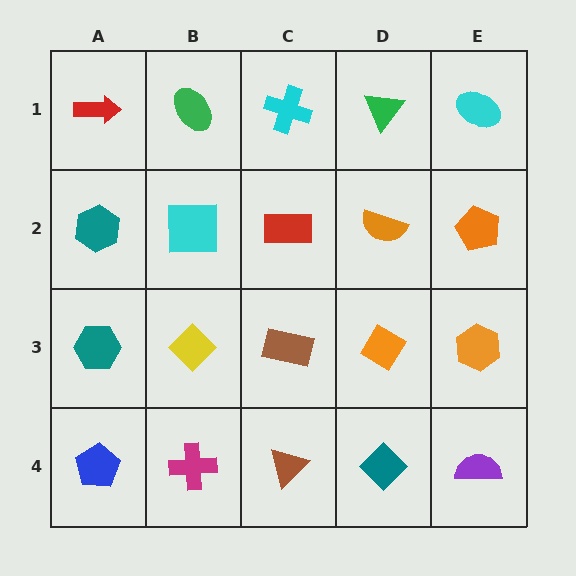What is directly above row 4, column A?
A teal hexagon.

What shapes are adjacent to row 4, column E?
An orange hexagon (row 3, column E), a teal diamond (row 4, column D).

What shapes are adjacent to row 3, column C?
A red rectangle (row 2, column C), a brown triangle (row 4, column C), a yellow diamond (row 3, column B), an orange diamond (row 3, column D).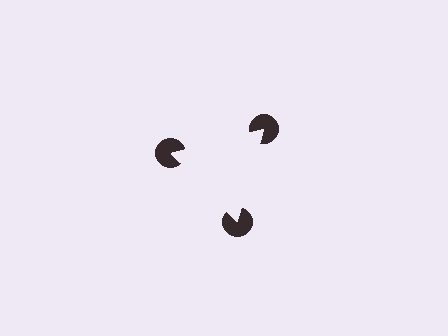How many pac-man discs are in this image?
There are 3 — one at each vertex of the illusory triangle.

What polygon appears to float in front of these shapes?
An illusory triangle — its edges are inferred from the aligned wedge cuts in the pac-man discs, not physically drawn.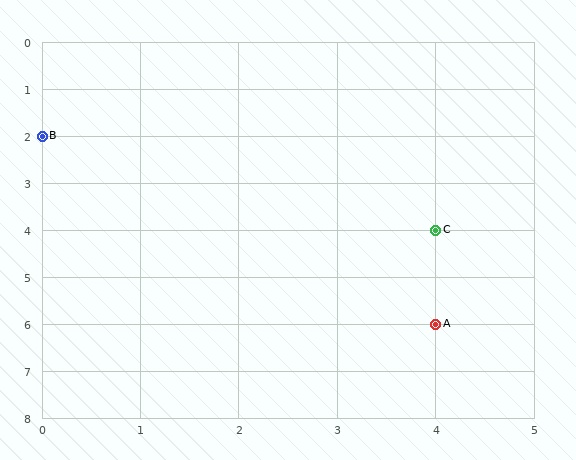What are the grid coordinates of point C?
Point C is at grid coordinates (4, 4).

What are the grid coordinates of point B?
Point B is at grid coordinates (0, 2).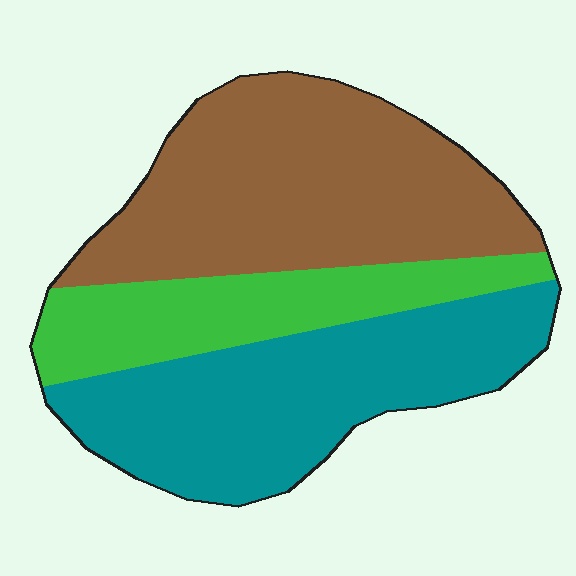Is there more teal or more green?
Teal.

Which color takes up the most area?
Brown, at roughly 40%.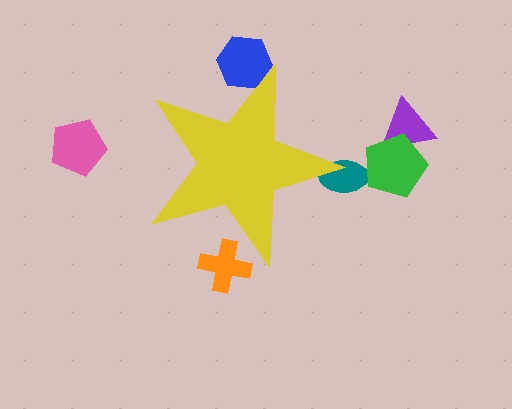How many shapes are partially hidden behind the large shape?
3 shapes are partially hidden.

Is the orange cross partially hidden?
Yes, the orange cross is partially hidden behind the yellow star.